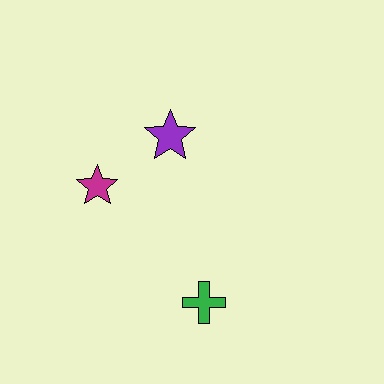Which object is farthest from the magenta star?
The green cross is farthest from the magenta star.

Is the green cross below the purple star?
Yes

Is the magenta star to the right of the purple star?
No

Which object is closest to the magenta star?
The purple star is closest to the magenta star.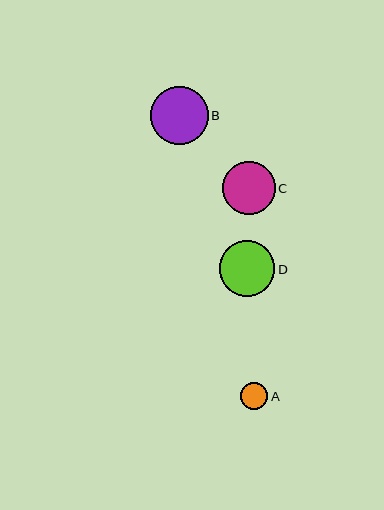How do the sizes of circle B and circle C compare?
Circle B and circle C are approximately the same size.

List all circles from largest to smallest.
From largest to smallest: B, D, C, A.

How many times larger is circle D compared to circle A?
Circle D is approximately 2.1 times the size of circle A.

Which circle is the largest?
Circle B is the largest with a size of approximately 58 pixels.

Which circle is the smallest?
Circle A is the smallest with a size of approximately 27 pixels.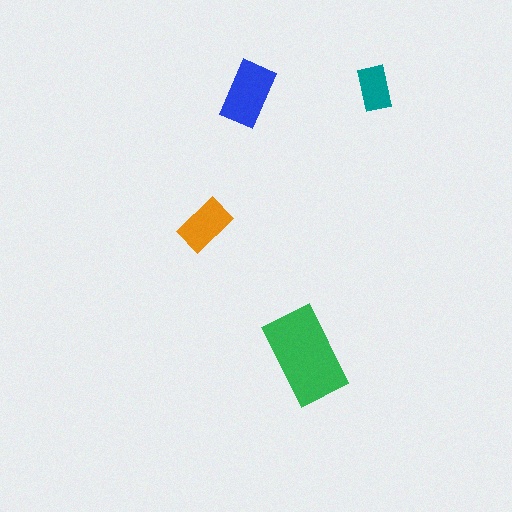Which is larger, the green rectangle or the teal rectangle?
The green one.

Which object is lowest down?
The green rectangle is bottommost.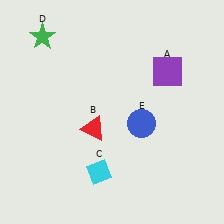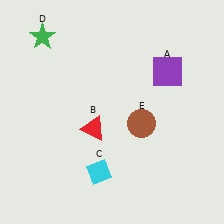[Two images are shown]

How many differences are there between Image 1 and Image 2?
There is 1 difference between the two images.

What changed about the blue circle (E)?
In Image 1, E is blue. In Image 2, it changed to brown.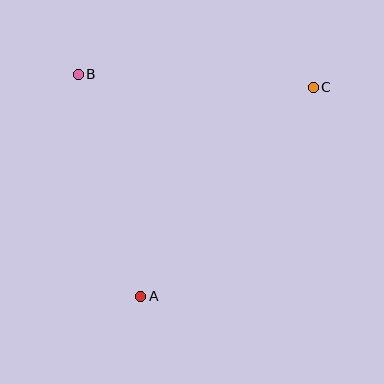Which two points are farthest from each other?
Points A and C are farthest from each other.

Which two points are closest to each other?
Points A and B are closest to each other.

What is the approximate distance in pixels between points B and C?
The distance between B and C is approximately 236 pixels.